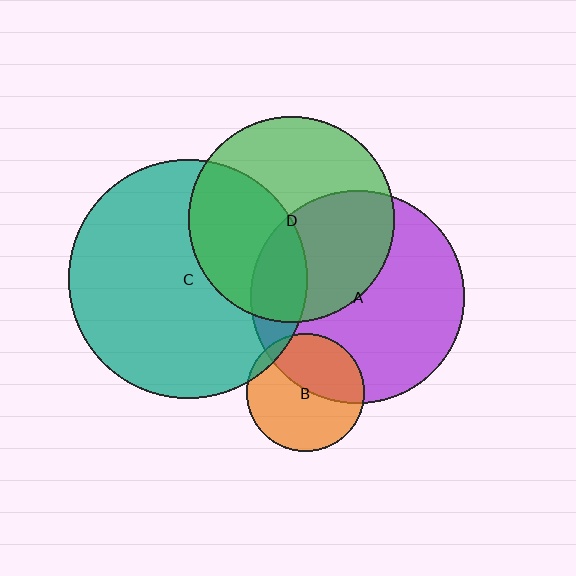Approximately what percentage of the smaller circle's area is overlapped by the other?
Approximately 5%.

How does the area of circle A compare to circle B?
Approximately 3.3 times.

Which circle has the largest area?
Circle C (teal).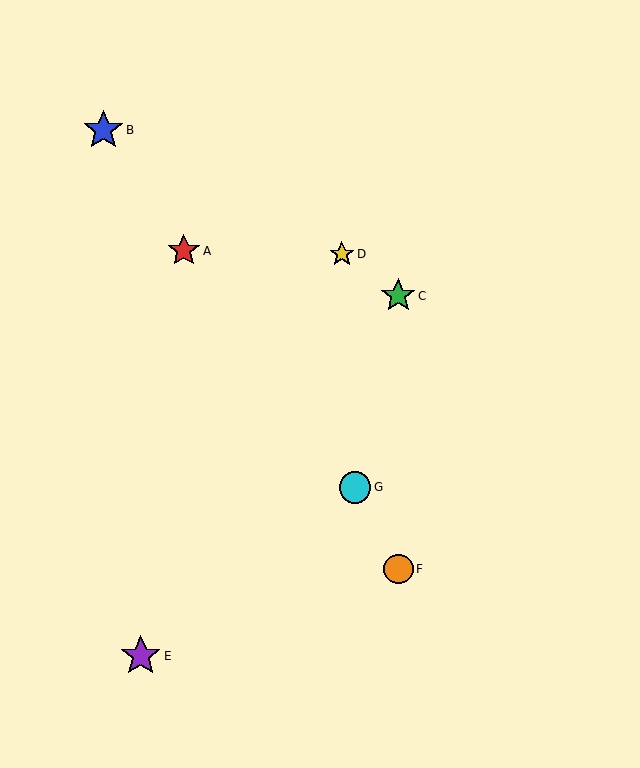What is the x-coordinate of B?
Object B is at x≈103.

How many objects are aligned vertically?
2 objects (C, F) are aligned vertically.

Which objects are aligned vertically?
Objects C, F are aligned vertically.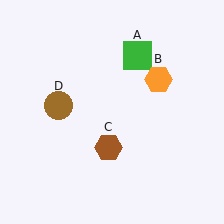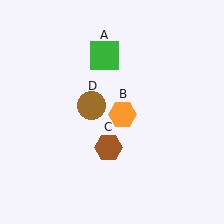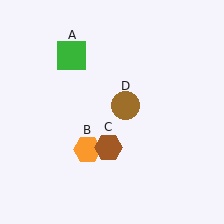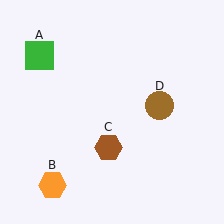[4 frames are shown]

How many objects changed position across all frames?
3 objects changed position: green square (object A), orange hexagon (object B), brown circle (object D).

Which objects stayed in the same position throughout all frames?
Brown hexagon (object C) remained stationary.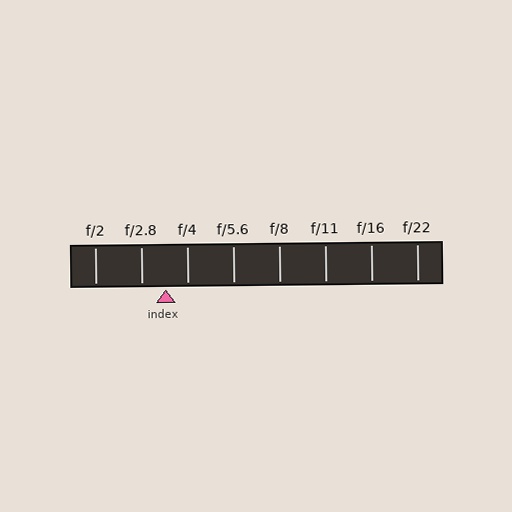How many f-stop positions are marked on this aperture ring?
There are 8 f-stop positions marked.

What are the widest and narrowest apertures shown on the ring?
The widest aperture shown is f/2 and the narrowest is f/22.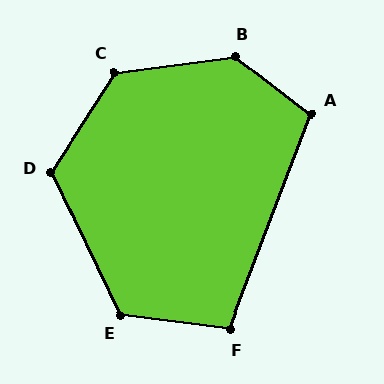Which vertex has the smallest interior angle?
F, at approximately 103 degrees.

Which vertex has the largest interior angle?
B, at approximately 135 degrees.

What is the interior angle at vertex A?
Approximately 107 degrees (obtuse).